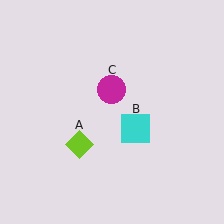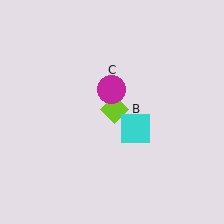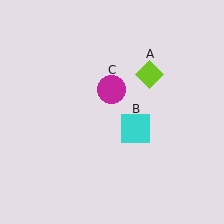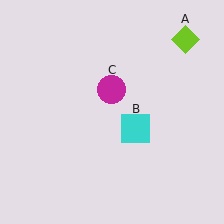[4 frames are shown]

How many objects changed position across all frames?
1 object changed position: lime diamond (object A).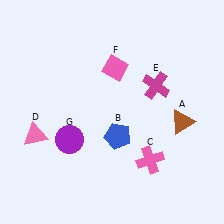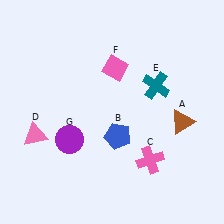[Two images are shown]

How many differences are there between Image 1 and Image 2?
There is 1 difference between the two images.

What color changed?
The cross (E) changed from magenta in Image 1 to teal in Image 2.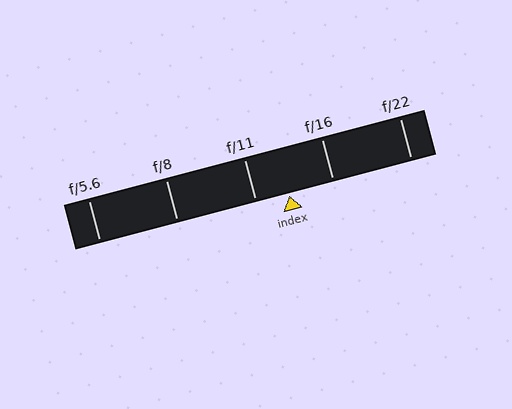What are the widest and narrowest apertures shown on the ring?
The widest aperture shown is f/5.6 and the narrowest is f/22.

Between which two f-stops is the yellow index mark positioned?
The index mark is between f/11 and f/16.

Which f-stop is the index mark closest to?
The index mark is closest to f/11.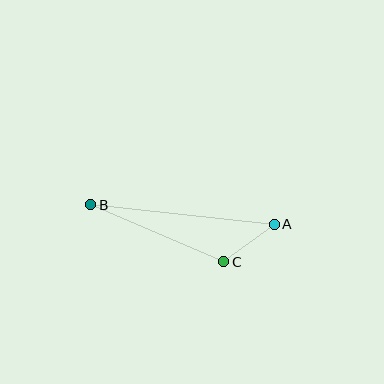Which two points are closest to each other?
Points A and C are closest to each other.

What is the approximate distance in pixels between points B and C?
The distance between B and C is approximately 145 pixels.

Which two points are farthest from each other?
Points A and B are farthest from each other.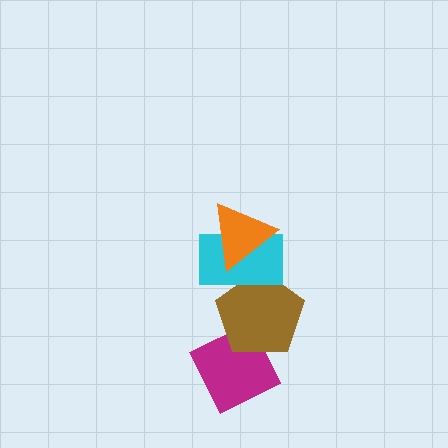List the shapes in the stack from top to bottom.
From top to bottom: the orange triangle, the cyan rectangle, the brown pentagon, the magenta diamond.